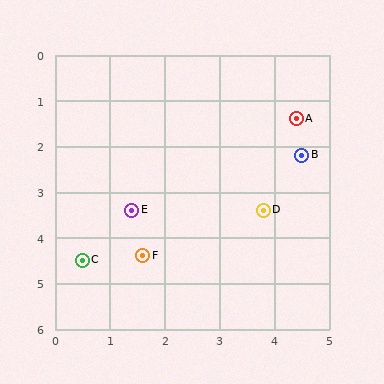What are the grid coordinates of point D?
Point D is at approximately (3.8, 3.4).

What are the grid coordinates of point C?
Point C is at approximately (0.5, 4.5).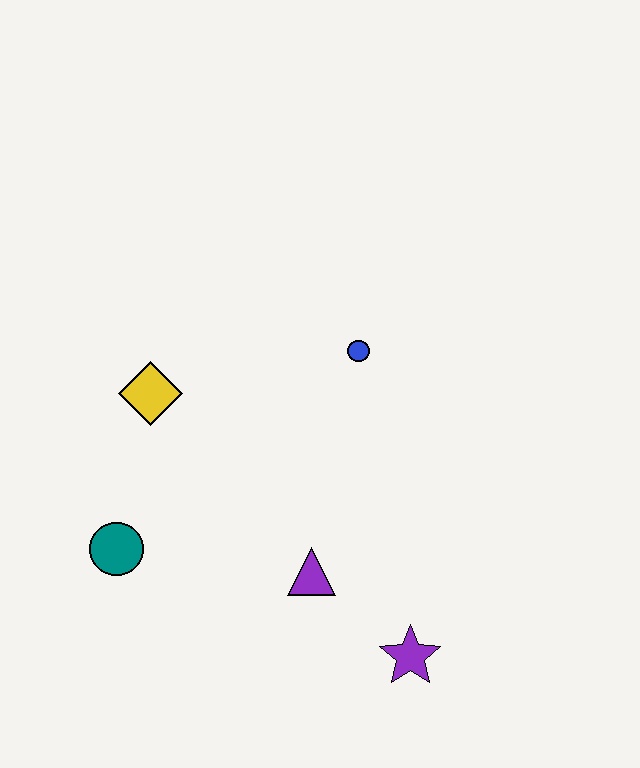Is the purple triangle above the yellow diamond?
No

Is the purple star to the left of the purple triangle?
No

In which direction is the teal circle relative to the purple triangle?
The teal circle is to the left of the purple triangle.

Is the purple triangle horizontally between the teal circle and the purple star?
Yes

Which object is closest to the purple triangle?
The purple star is closest to the purple triangle.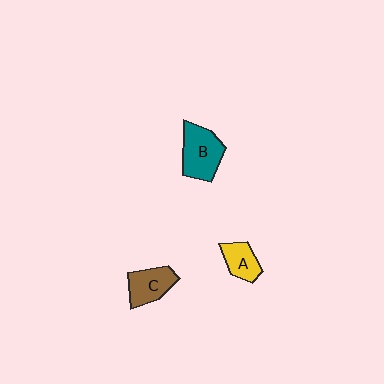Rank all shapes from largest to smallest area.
From largest to smallest: B (teal), C (brown), A (yellow).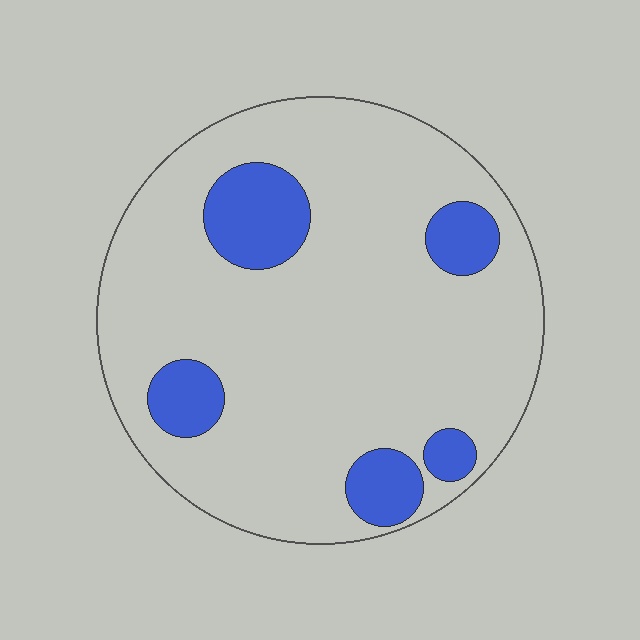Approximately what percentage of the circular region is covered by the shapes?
Approximately 15%.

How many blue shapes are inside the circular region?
5.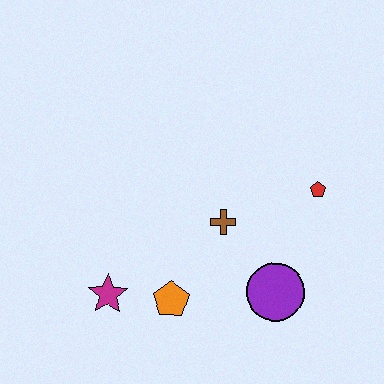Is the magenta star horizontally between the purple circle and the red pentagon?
No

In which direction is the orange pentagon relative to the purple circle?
The orange pentagon is to the left of the purple circle.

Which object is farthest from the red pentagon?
The magenta star is farthest from the red pentagon.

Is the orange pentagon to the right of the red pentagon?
No